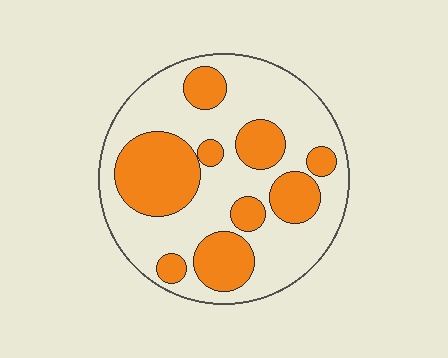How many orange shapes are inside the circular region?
9.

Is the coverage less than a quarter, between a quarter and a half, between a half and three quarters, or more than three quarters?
Between a quarter and a half.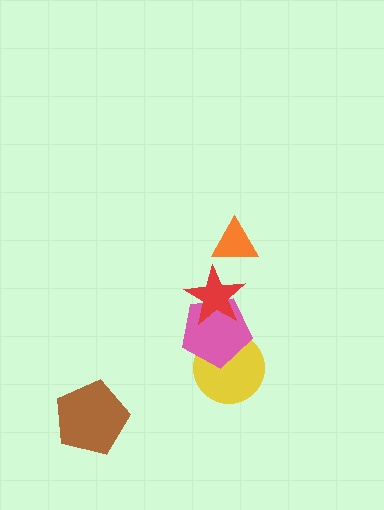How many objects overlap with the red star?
1 object overlaps with the red star.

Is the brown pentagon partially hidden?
No, no other shape covers it.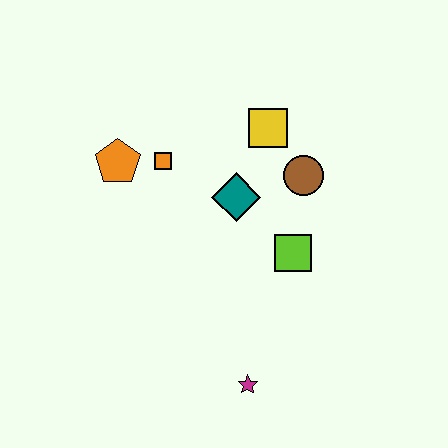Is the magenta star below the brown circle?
Yes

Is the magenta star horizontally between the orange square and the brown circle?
Yes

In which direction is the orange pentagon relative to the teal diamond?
The orange pentagon is to the left of the teal diamond.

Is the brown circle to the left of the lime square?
No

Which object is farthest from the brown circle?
The magenta star is farthest from the brown circle.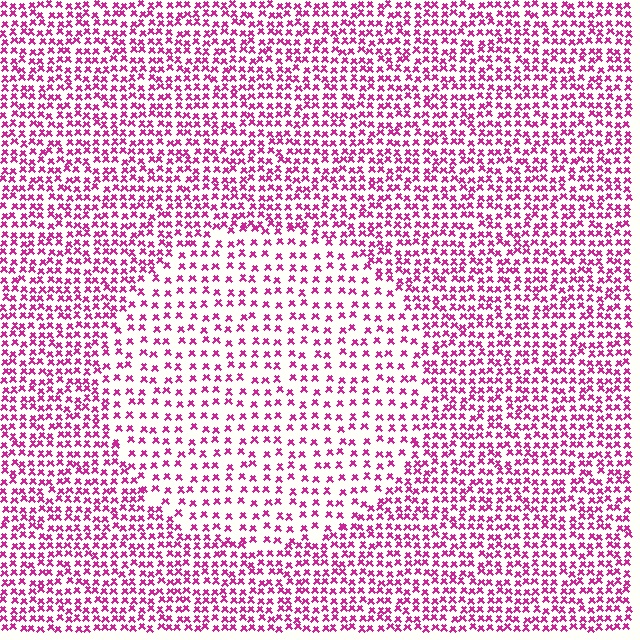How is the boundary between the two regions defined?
The boundary is defined by a change in element density (approximately 1.8x ratio). All elements are the same color, size, and shape.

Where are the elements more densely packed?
The elements are more densely packed outside the circle boundary.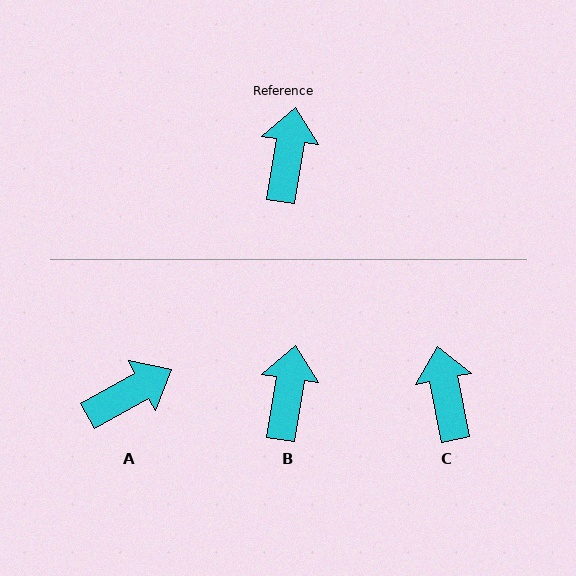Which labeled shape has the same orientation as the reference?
B.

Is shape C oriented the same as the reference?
No, it is off by about 20 degrees.